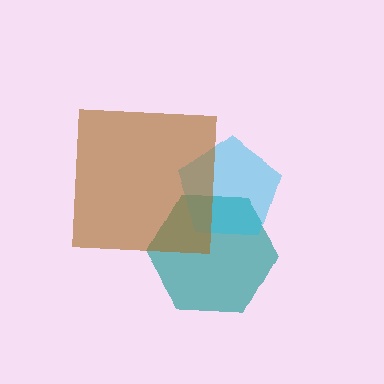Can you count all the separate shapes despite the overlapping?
Yes, there are 3 separate shapes.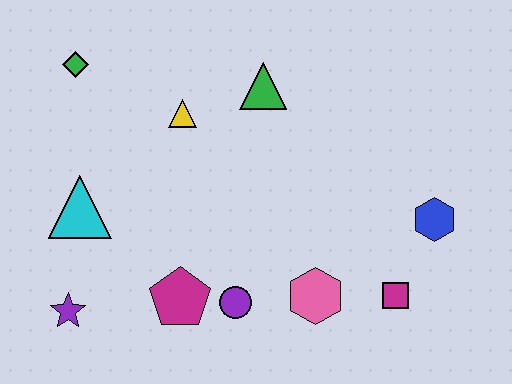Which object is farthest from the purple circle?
The green diamond is farthest from the purple circle.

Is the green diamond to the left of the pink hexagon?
Yes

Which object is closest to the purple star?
The cyan triangle is closest to the purple star.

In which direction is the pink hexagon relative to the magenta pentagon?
The pink hexagon is to the right of the magenta pentagon.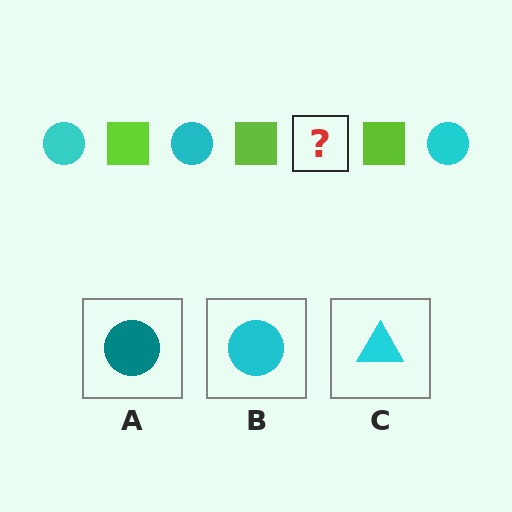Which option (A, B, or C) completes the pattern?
B.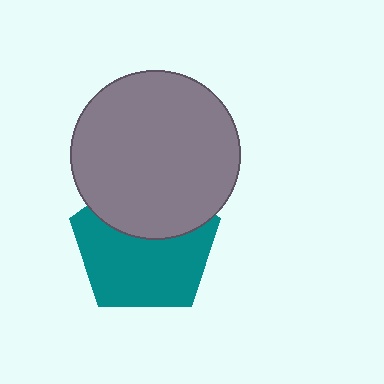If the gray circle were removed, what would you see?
You would see the complete teal pentagon.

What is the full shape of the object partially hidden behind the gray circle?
The partially hidden object is a teal pentagon.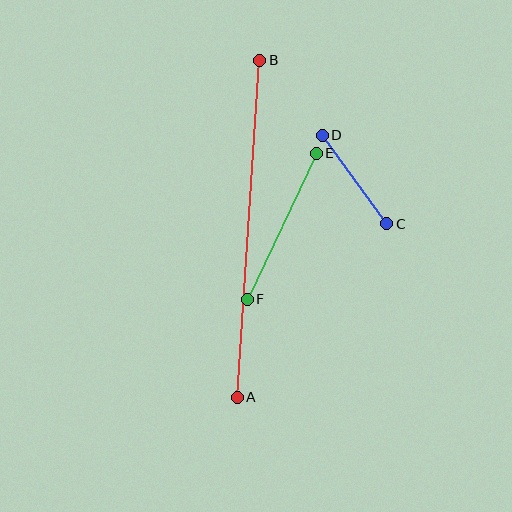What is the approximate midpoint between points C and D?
The midpoint is at approximately (355, 179) pixels.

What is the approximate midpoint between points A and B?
The midpoint is at approximately (248, 229) pixels.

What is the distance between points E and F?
The distance is approximately 161 pixels.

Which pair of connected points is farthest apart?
Points A and B are farthest apart.